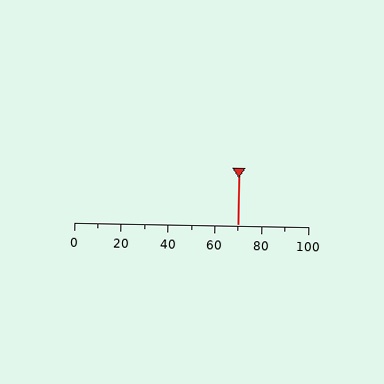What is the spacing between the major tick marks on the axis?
The major ticks are spaced 20 apart.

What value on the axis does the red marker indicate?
The marker indicates approximately 70.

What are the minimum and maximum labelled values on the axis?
The axis runs from 0 to 100.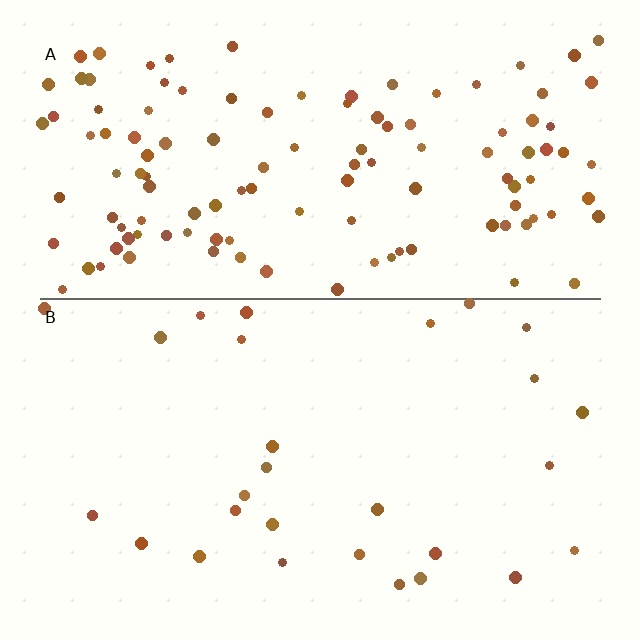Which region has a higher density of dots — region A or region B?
A (the top).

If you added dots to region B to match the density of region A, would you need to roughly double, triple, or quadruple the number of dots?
Approximately quadruple.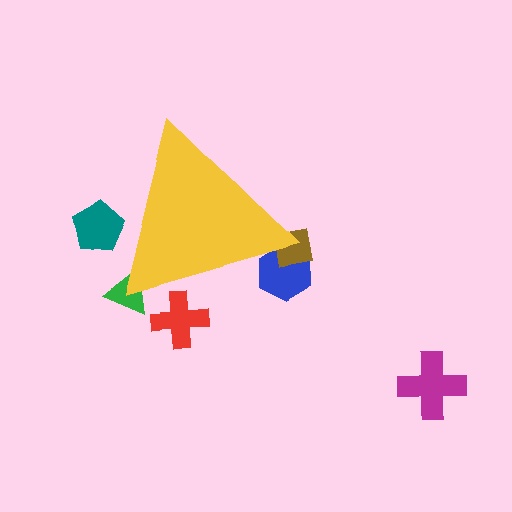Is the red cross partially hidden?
Yes, the red cross is partially hidden behind the yellow triangle.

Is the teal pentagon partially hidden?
Yes, the teal pentagon is partially hidden behind the yellow triangle.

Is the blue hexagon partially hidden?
Yes, the blue hexagon is partially hidden behind the yellow triangle.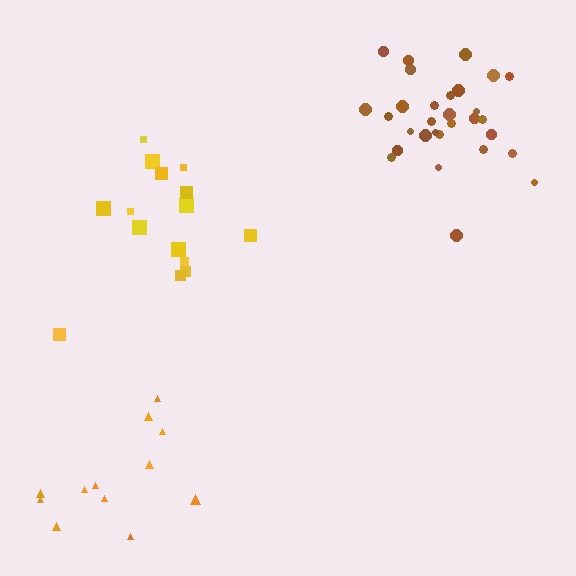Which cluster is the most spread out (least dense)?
Orange.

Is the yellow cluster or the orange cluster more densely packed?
Yellow.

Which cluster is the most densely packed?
Brown.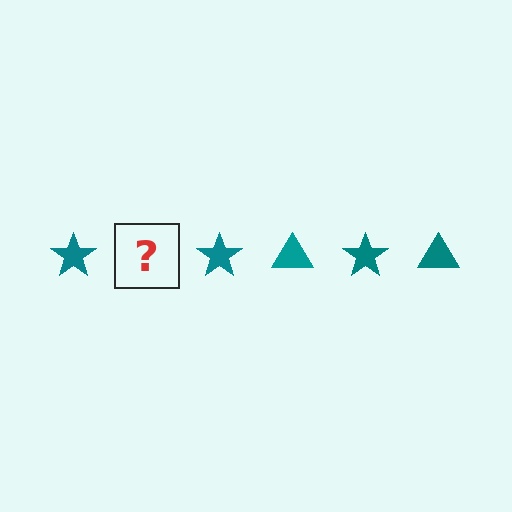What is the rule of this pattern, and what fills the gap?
The rule is that the pattern cycles through star, triangle shapes in teal. The gap should be filled with a teal triangle.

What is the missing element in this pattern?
The missing element is a teal triangle.